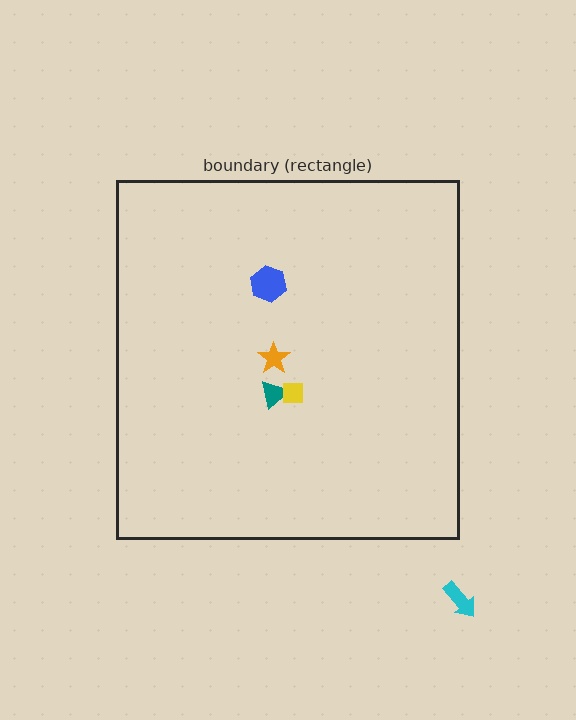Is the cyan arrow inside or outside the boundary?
Outside.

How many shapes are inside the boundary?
4 inside, 1 outside.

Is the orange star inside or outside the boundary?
Inside.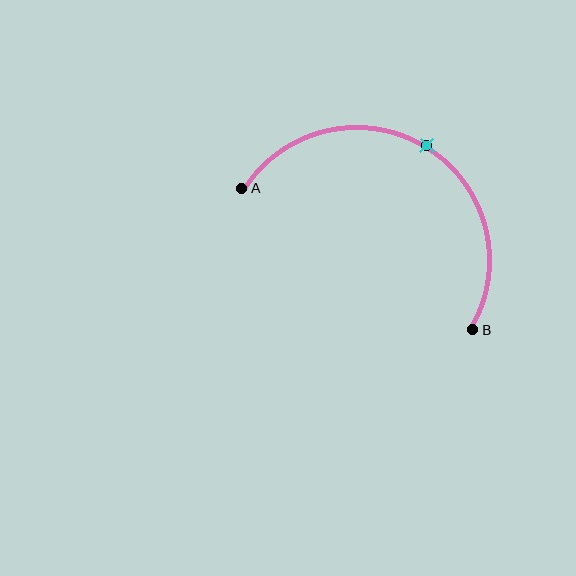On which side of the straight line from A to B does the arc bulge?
The arc bulges above the straight line connecting A and B.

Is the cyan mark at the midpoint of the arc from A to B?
Yes. The cyan mark lies on the arc at equal arc-length from both A and B — it is the arc midpoint.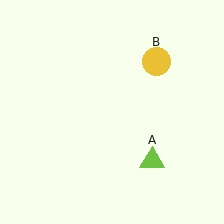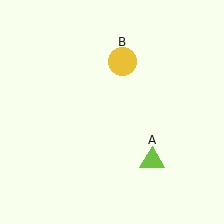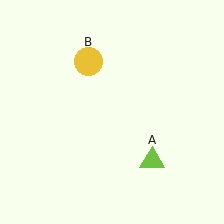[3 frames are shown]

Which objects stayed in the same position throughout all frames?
Lime triangle (object A) remained stationary.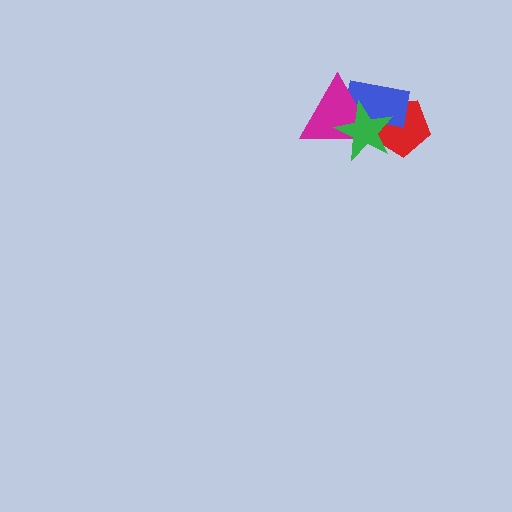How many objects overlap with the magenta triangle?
3 objects overlap with the magenta triangle.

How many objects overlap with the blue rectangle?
3 objects overlap with the blue rectangle.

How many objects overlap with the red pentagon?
3 objects overlap with the red pentagon.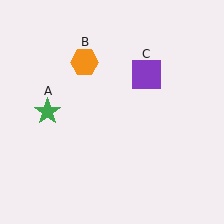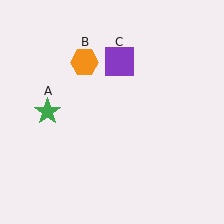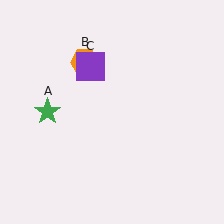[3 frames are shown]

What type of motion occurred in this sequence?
The purple square (object C) rotated counterclockwise around the center of the scene.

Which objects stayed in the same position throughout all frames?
Green star (object A) and orange hexagon (object B) remained stationary.